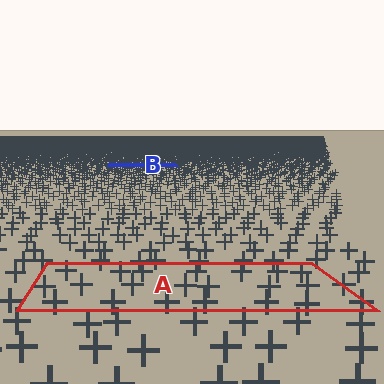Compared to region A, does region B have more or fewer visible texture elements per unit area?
Region B has more texture elements per unit area — they are packed more densely because it is farther away.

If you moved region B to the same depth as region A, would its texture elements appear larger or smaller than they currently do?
They would appear larger. At a closer depth, the same texture elements are projected at a bigger on-screen size.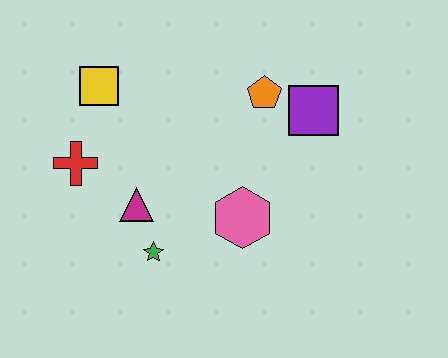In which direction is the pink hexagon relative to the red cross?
The pink hexagon is to the right of the red cross.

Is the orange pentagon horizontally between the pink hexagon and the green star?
No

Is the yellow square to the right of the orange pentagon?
No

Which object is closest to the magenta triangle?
The green star is closest to the magenta triangle.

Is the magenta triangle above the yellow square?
No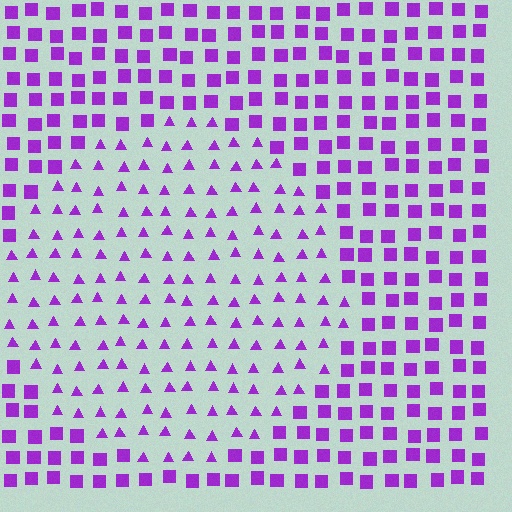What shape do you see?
I see a circle.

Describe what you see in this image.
The image is filled with small purple elements arranged in a uniform grid. A circle-shaped region contains triangles, while the surrounding area contains squares. The boundary is defined purely by the change in element shape.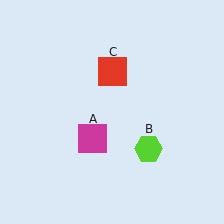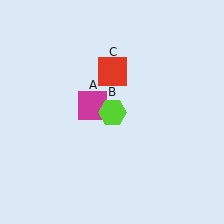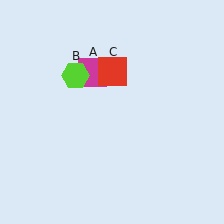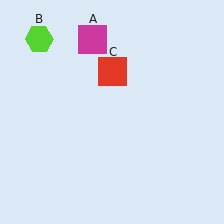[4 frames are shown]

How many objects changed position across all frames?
2 objects changed position: magenta square (object A), lime hexagon (object B).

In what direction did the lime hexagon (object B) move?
The lime hexagon (object B) moved up and to the left.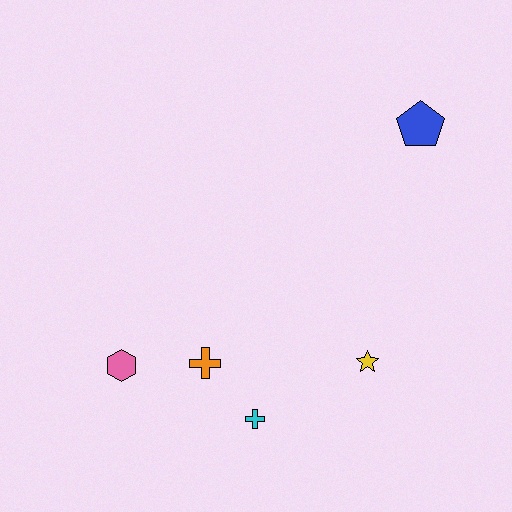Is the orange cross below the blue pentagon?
Yes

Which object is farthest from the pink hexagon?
The blue pentagon is farthest from the pink hexagon.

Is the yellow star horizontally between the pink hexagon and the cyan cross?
No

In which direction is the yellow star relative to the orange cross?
The yellow star is to the right of the orange cross.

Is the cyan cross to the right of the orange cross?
Yes